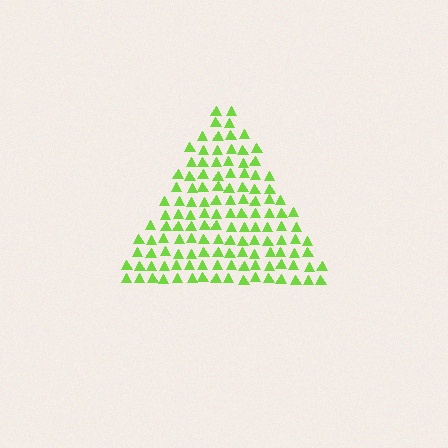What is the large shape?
The large shape is a triangle.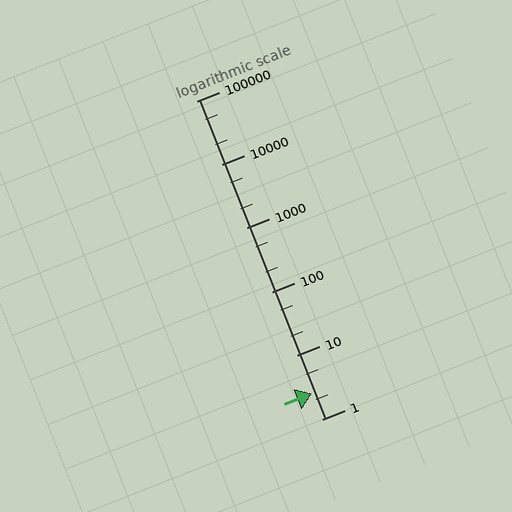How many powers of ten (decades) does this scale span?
The scale spans 5 decades, from 1 to 100000.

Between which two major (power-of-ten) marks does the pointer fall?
The pointer is between 1 and 10.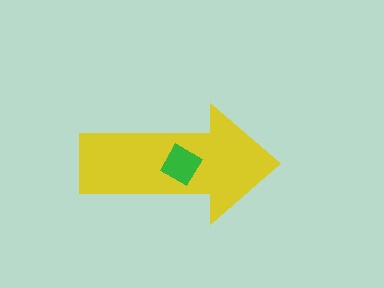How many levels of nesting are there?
2.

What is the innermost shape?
The green diamond.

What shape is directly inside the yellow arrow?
The green diamond.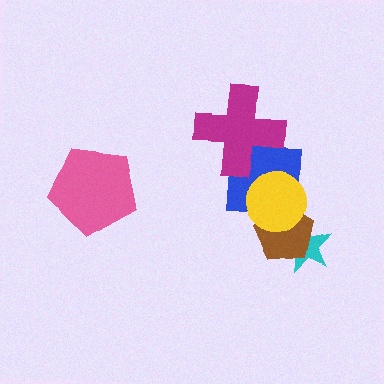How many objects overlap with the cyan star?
1 object overlaps with the cyan star.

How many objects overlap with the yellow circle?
2 objects overlap with the yellow circle.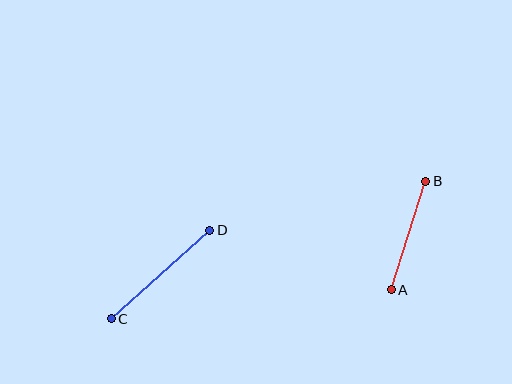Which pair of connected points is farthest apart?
Points C and D are farthest apart.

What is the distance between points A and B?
The distance is approximately 114 pixels.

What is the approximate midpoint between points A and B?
The midpoint is at approximately (409, 235) pixels.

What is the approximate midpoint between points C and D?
The midpoint is at approximately (161, 275) pixels.